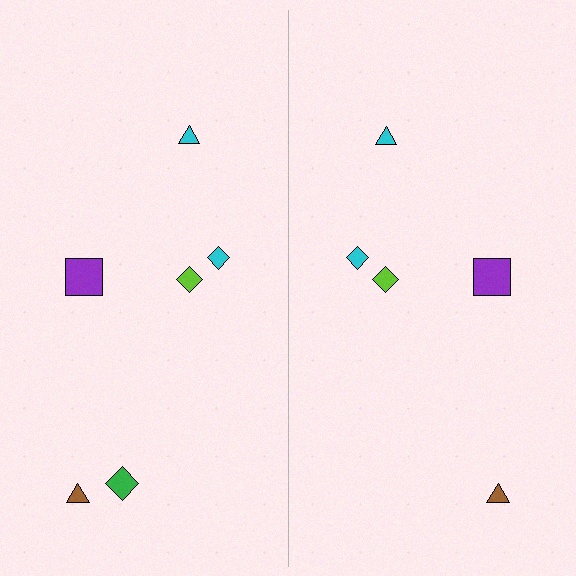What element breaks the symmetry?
A green diamond is missing from the right side.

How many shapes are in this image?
There are 11 shapes in this image.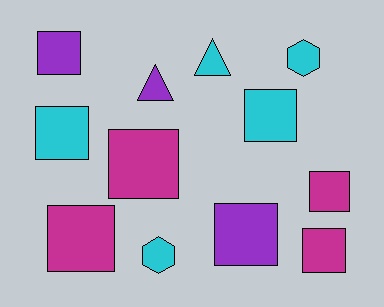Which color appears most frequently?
Cyan, with 5 objects.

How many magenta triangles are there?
There are no magenta triangles.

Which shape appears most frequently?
Square, with 8 objects.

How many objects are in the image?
There are 12 objects.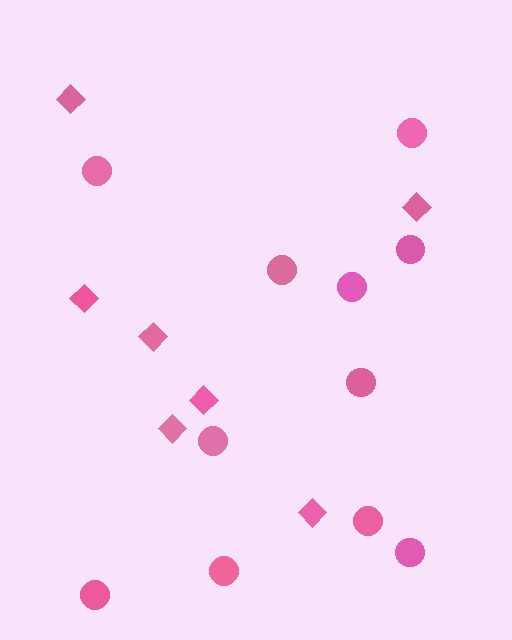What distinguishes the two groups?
There are 2 groups: one group of diamonds (7) and one group of circles (11).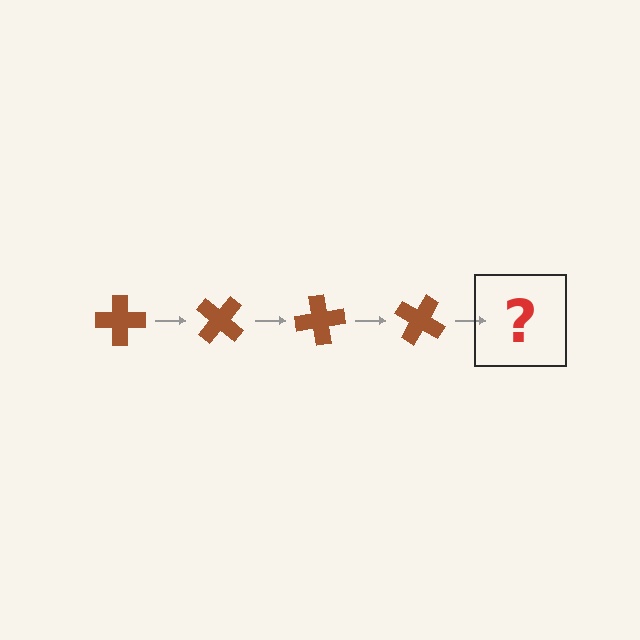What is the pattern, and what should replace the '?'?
The pattern is that the cross rotates 40 degrees each step. The '?' should be a brown cross rotated 160 degrees.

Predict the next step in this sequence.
The next step is a brown cross rotated 160 degrees.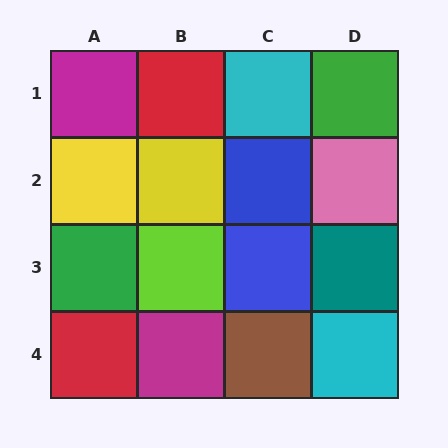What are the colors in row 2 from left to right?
Yellow, yellow, blue, pink.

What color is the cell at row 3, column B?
Lime.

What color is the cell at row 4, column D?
Cyan.